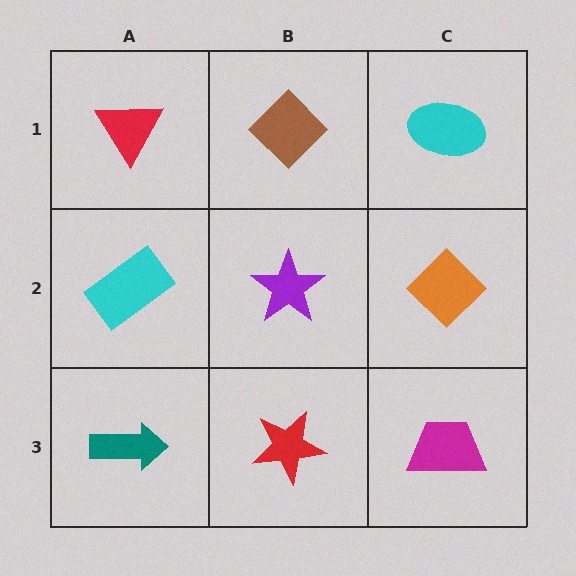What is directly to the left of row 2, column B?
A cyan rectangle.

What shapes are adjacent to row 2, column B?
A brown diamond (row 1, column B), a red star (row 3, column B), a cyan rectangle (row 2, column A), an orange diamond (row 2, column C).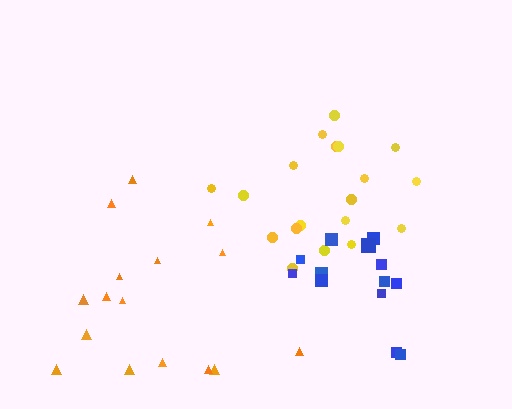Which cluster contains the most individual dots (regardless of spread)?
Yellow (19).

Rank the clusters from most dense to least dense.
blue, yellow, orange.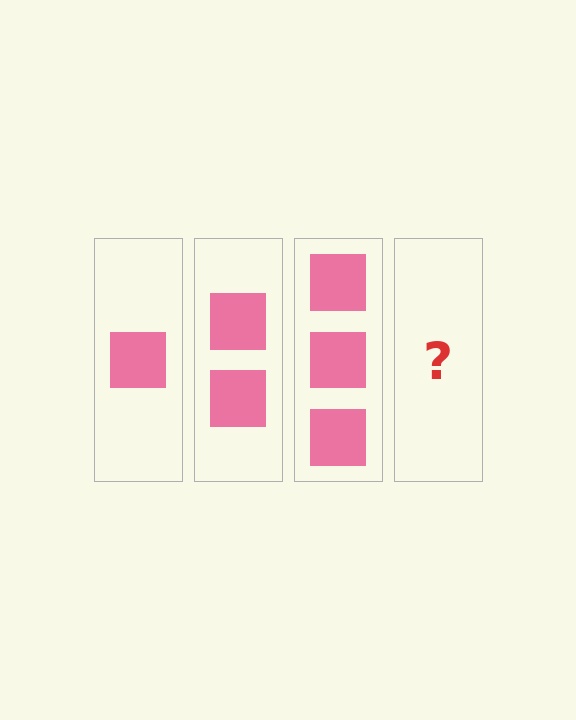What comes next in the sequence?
The next element should be 4 squares.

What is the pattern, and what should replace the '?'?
The pattern is that each step adds one more square. The '?' should be 4 squares.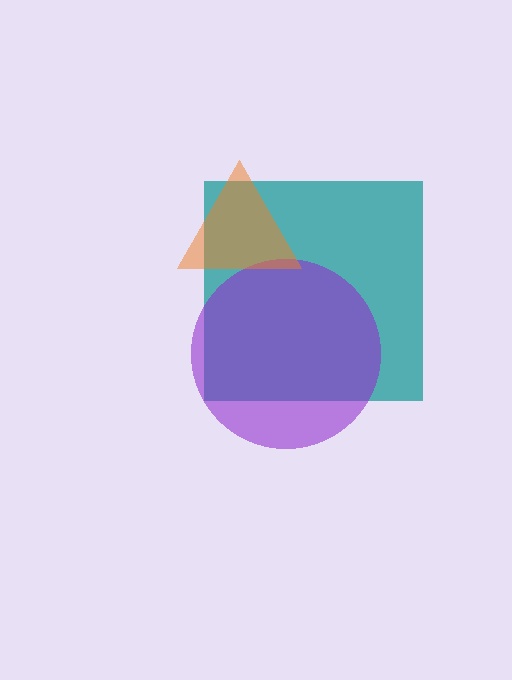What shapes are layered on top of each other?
The layered shapes are: a teal square, a purple circle, an orange triangle.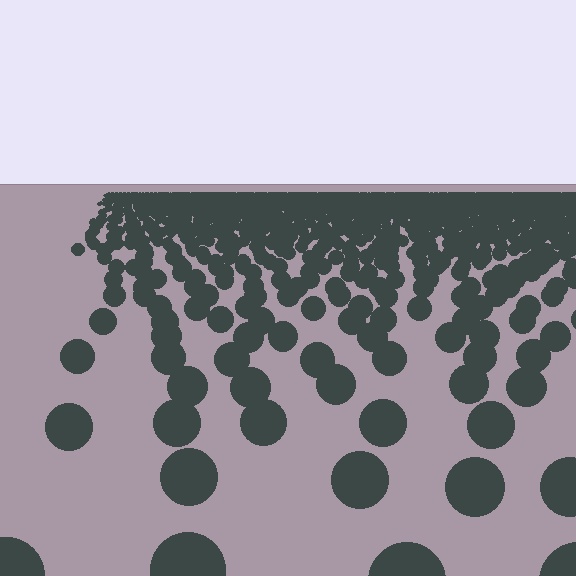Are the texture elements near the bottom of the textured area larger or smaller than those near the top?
Larger. Near the bottom, elements are closer to the viewer and appear at a bigger on-screen size.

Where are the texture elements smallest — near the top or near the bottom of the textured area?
Near the top.